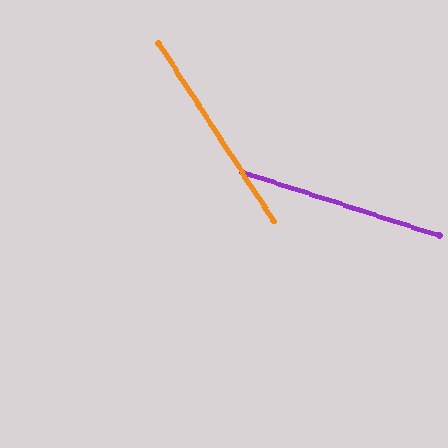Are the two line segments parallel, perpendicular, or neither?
Neither parallel nor perpendicular — they differ by about 39°.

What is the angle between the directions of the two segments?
Approximately 39 degrees.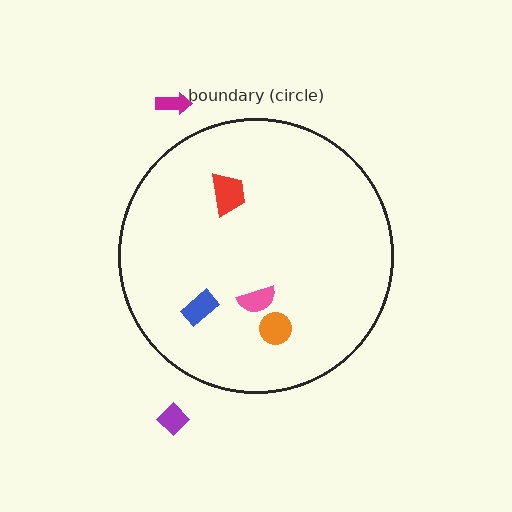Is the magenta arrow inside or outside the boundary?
Outside.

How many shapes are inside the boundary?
4 inside, 2 outside.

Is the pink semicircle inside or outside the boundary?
Inside.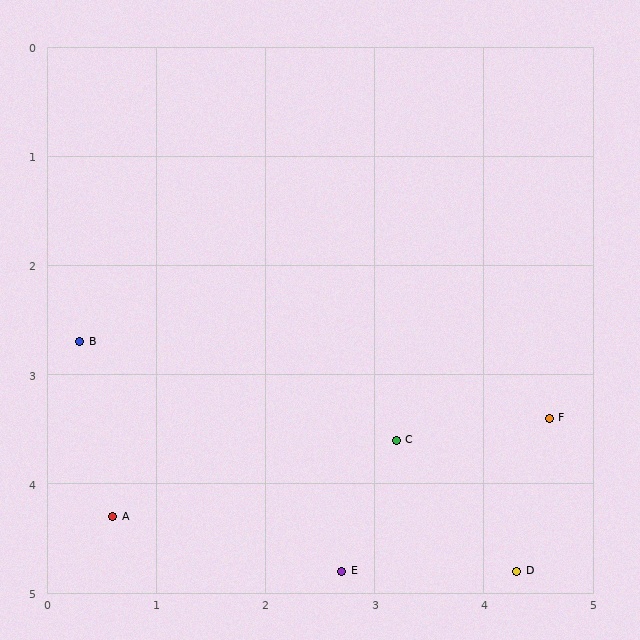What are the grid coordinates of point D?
Point D is at approximately (4.3, 4.8).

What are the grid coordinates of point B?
Point B is at approximately (0.3, 2.7).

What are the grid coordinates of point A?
Point A is at approximately (0.6, 4.3).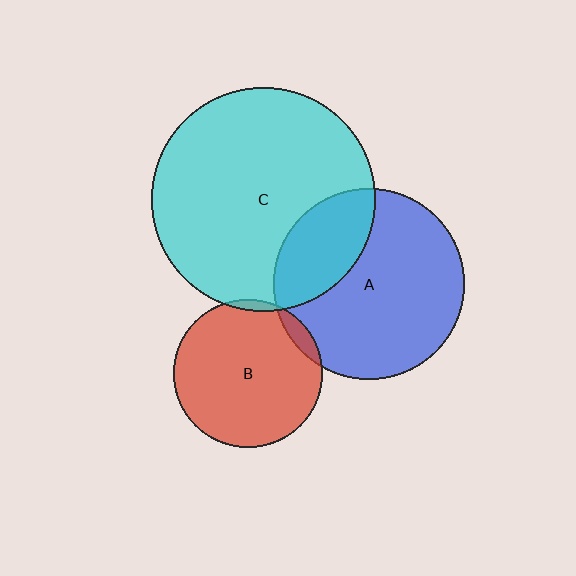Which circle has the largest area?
Circle C (cyan).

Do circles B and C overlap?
Yes.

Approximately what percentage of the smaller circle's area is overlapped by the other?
Approximately 5%.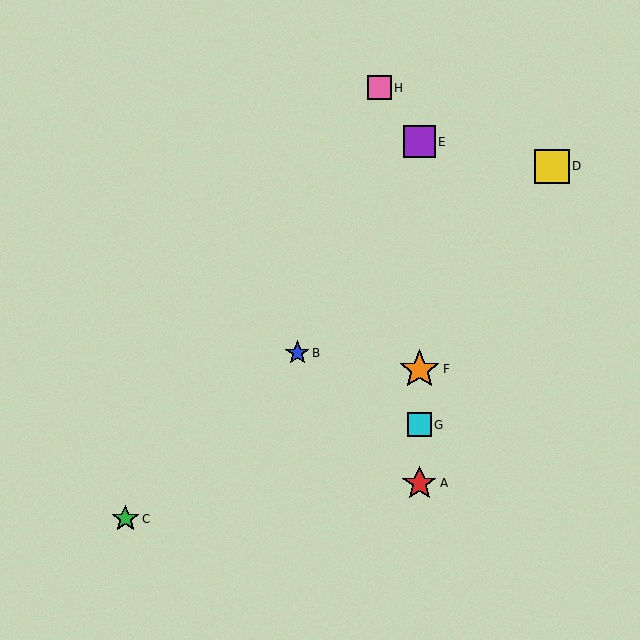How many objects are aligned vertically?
4 objects (A, E, F, G) are aligned vertically.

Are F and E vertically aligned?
Yes, both are at x≈419.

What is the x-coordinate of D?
Object D is at x≈552.